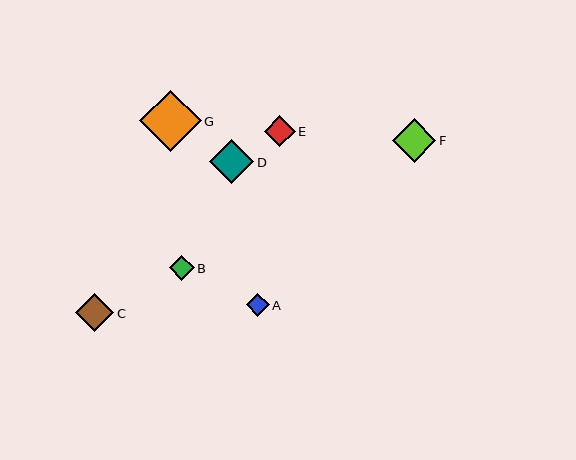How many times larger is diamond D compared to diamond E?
Diamond D is approximately 1.4 times the size of diamond E.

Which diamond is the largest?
Diamond G is the largest with a size of approximately 61 pixels.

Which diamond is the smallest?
Diamond A is the smallest with a size of approximately 23 pixels.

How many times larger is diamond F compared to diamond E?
Diamond F is approximately 1.4 times the size of diamond E.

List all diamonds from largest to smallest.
From largest to smallest: G, D, F, C, E, B, A.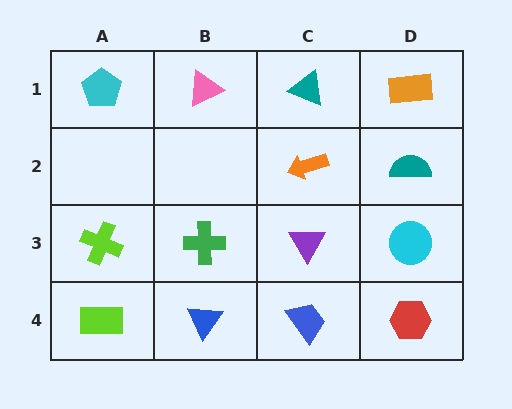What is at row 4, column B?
A blue triangle.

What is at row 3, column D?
A cyan circle.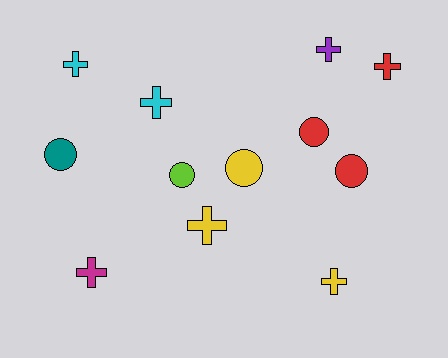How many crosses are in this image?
There are 7 crosses.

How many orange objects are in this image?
There are no orange objects.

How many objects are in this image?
There are 12 objects.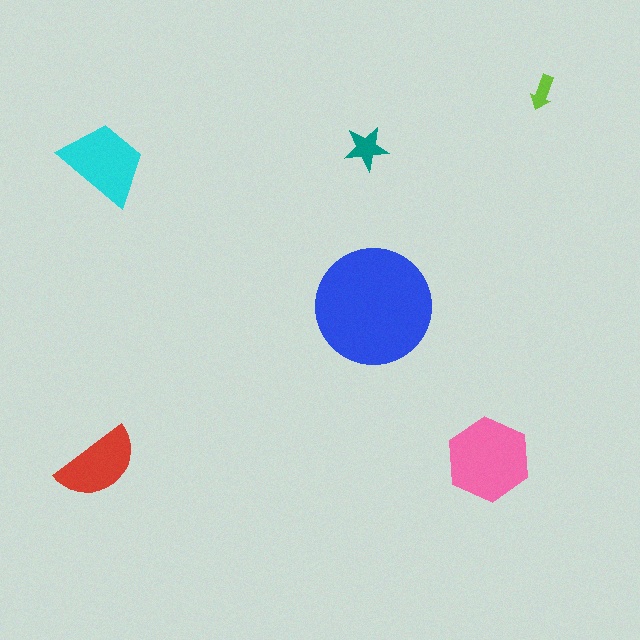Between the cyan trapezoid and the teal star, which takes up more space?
The cyan trapezoid.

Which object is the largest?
The blue circle.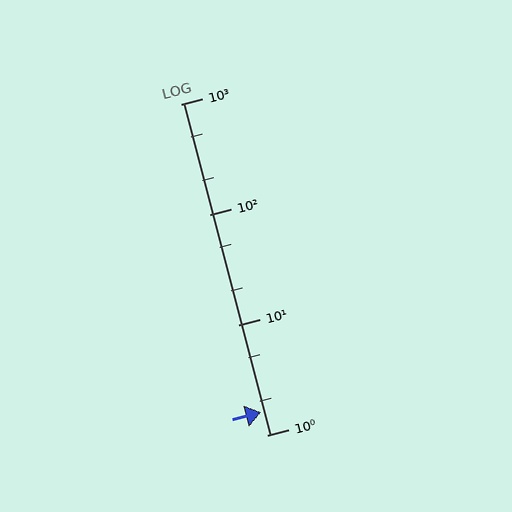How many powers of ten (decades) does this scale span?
The scale spans 3 decades, from 1 to 1000.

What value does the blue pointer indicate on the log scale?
The pointer indicates approximately 1.6.